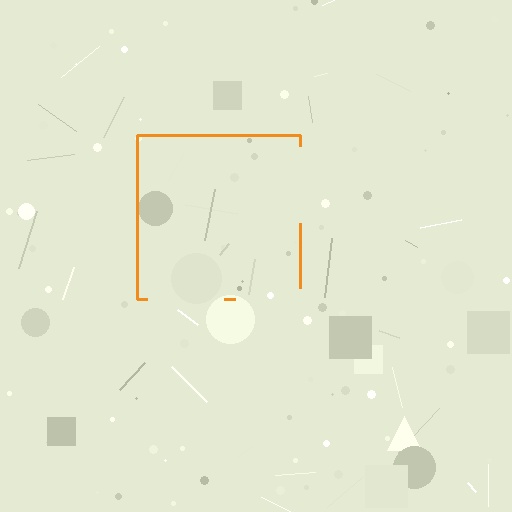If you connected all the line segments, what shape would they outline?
They would outline a square.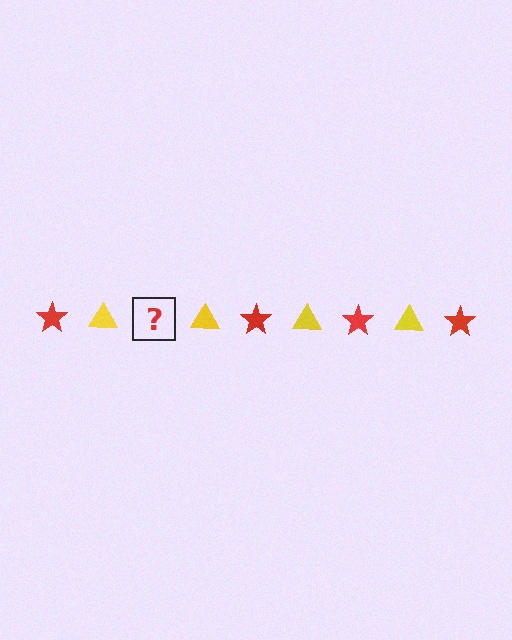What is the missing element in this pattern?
The missing element is a red star.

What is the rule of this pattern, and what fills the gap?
The rule is that the pattern alternates between red star and yellow triangle. The gap should be filled with a red star.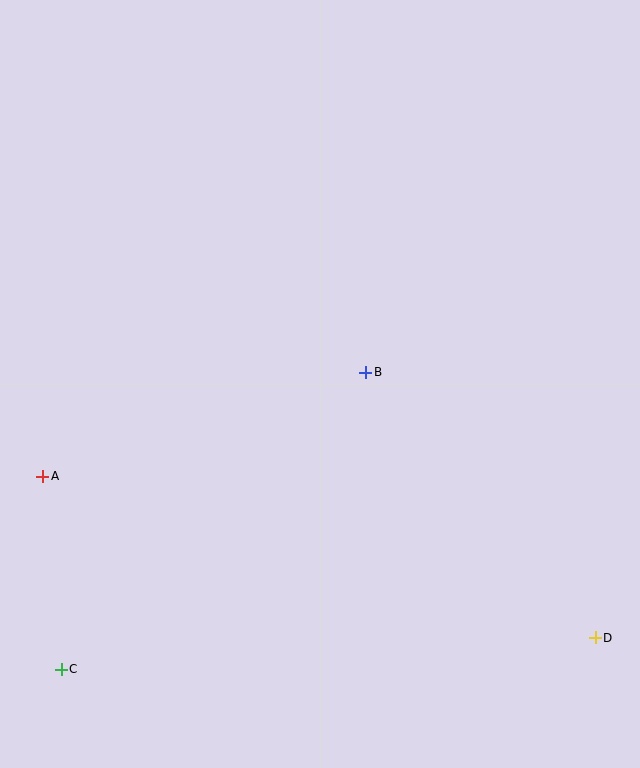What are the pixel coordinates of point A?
Point A is at (43, 476).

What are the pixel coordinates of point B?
Point B is at (366, 372).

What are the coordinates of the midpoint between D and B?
The midpoint between D and B is at (480, 505).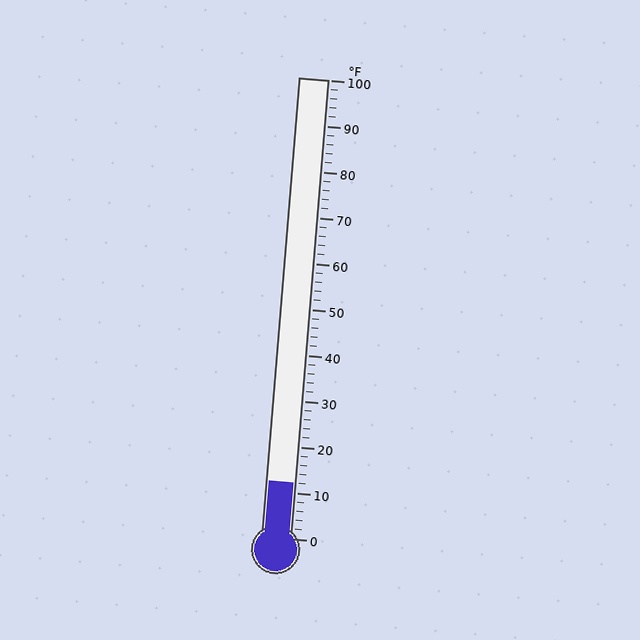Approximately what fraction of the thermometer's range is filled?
The thermometer is filled to approximately 10% of its range.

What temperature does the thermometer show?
The thermometer shows approximately 12°F.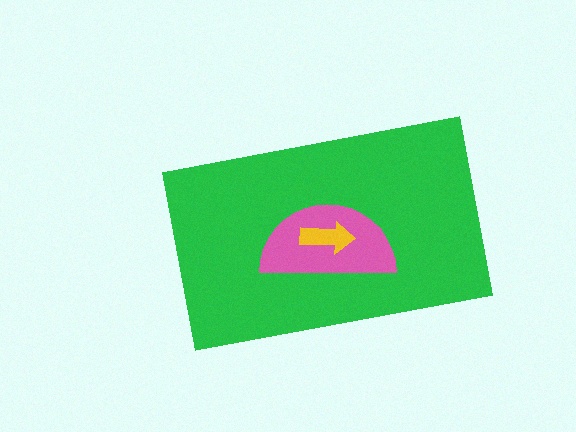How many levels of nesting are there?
3.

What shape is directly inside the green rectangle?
The pink semicircle.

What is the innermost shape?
The yellow arrow.